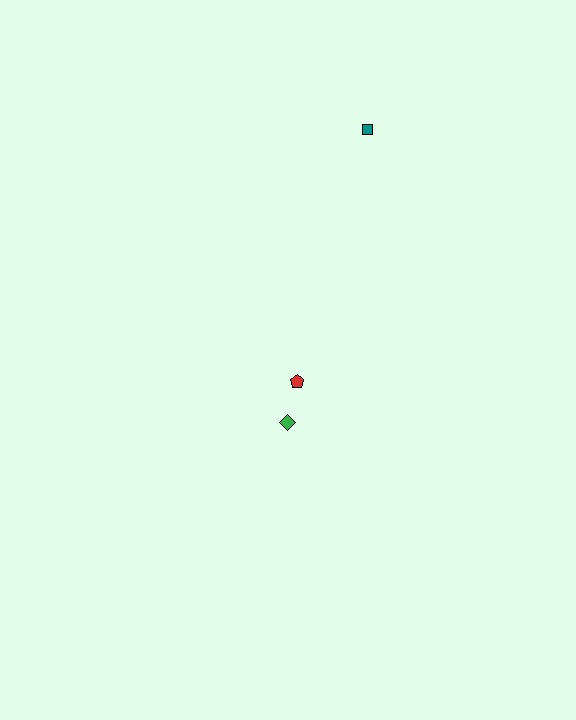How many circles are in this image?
There are no circles.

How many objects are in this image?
There are 3 objects.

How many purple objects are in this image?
There are no purple objects.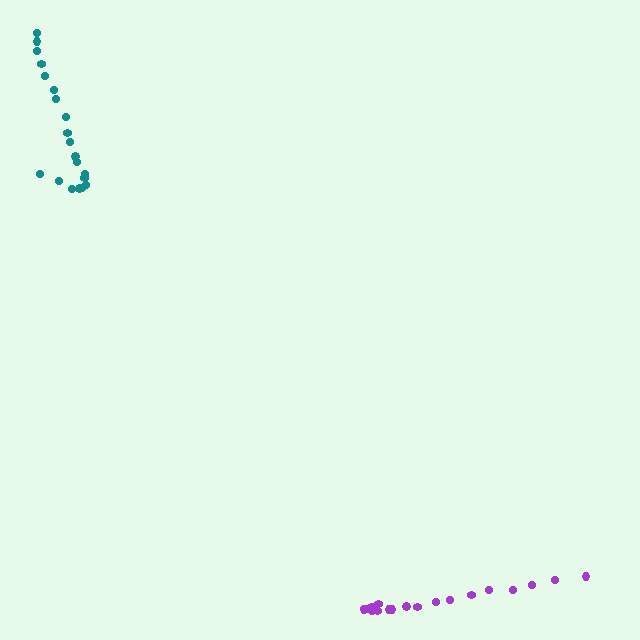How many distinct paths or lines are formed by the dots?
There are 2 distinct paths.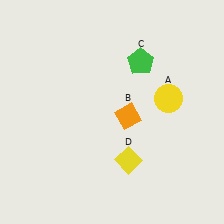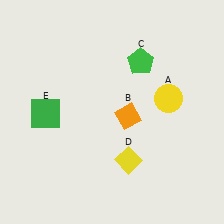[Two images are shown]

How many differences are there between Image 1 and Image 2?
There is 1 difference between the two images.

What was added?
A green square (E) was added in Image 2.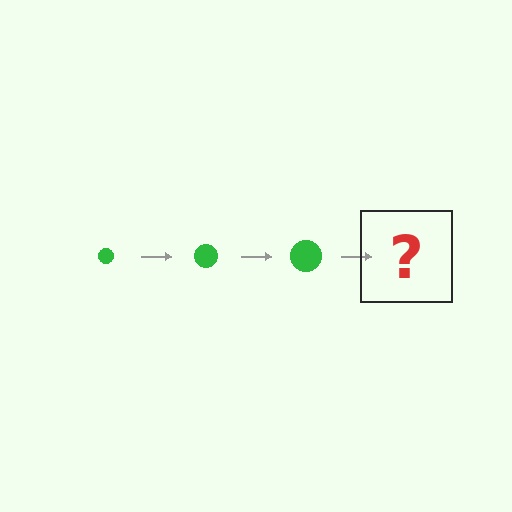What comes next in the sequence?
The next element should be a green circle, larger than the previous one.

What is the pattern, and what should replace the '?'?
The pattern is that the circle gets progressively larger each step. The '?' should be a green circle, larger than the previous one.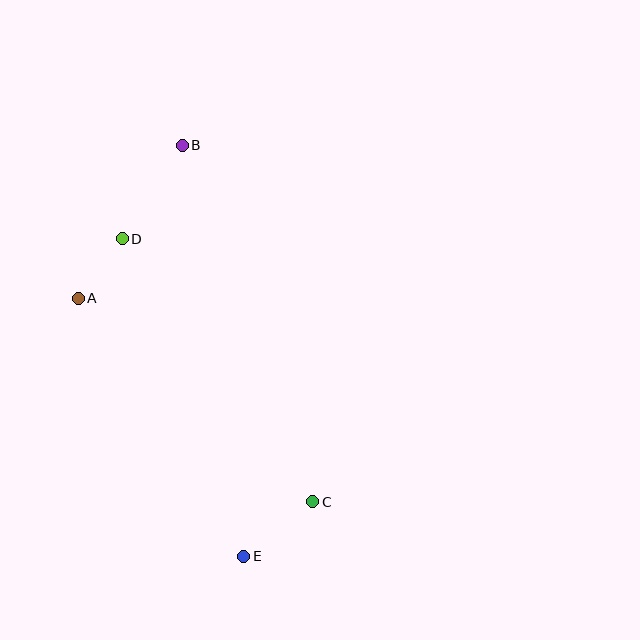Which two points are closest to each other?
Points A and D are closest to each other.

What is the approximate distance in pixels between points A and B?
The distance between A and B is approximately 185 pixels.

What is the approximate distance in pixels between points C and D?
The distance between C and D is approximately 325 pixels.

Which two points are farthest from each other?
Points B and E are farthest from each other.